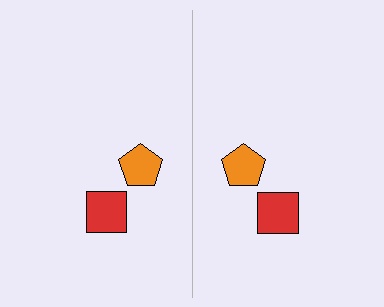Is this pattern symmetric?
Yes, this pattern has bilateral (reflection) symmetry.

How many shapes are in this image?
There are 4 shapes in this image.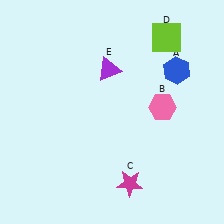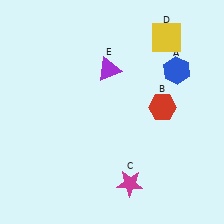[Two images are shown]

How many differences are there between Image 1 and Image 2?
There are 2 differences between the two images.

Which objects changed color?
B changed from pink to red. D changed from lime to yellow.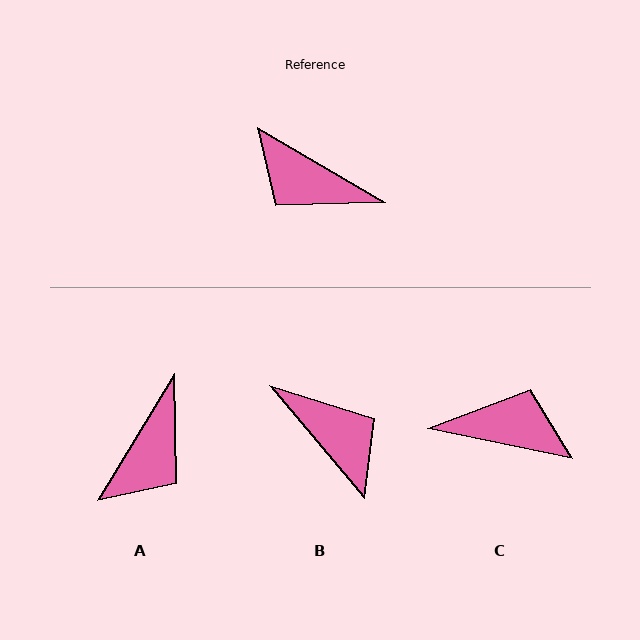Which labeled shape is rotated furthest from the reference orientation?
C, about 161 degrees away.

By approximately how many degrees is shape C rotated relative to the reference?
Approximately 161 degrees clockwise.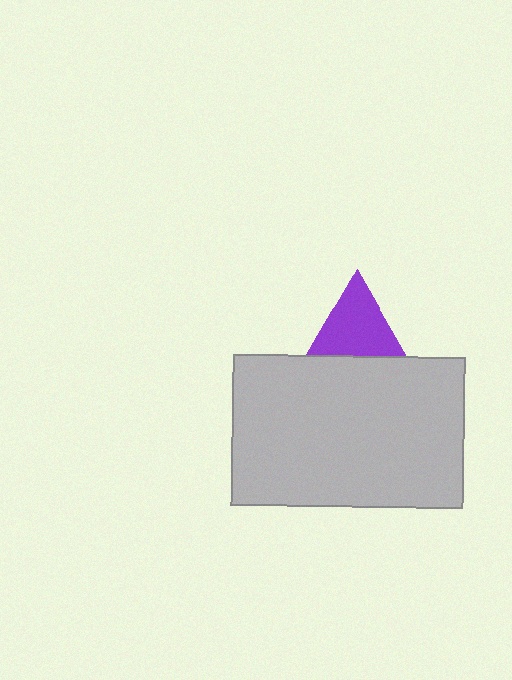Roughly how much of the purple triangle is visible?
About half of it is visible (roughly 53%).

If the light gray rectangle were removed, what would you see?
You would see the complete purple triangle.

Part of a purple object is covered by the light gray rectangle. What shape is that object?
It is a triangle.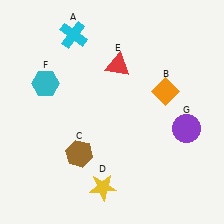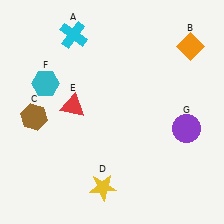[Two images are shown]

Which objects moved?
The objects that moved are: the orange diamond (B), the brown hexagon (C), the red triangle (E).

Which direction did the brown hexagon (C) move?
The brown hexagon (C) moved left.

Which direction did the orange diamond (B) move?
The orange diamond (B) moved up.